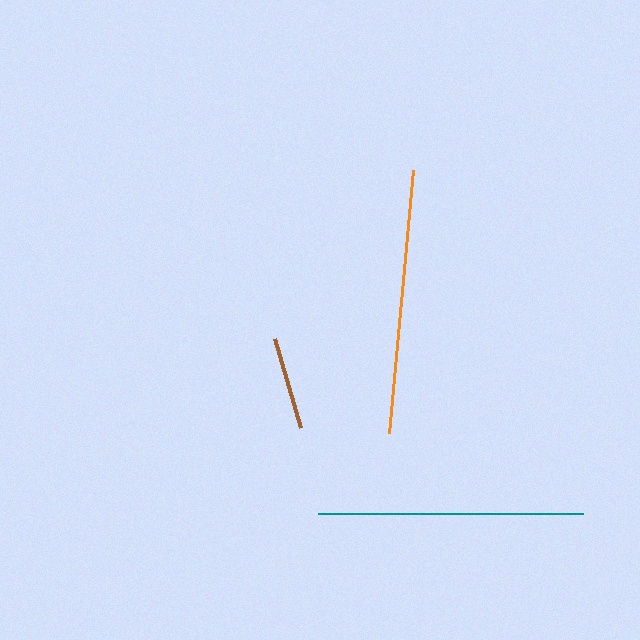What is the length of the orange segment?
The orange segment is approximately 264 pixels long.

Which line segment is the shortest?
The brown line is the shortest at approximately 92 pixels.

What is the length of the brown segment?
The brown segment is approximately 92 pixels long.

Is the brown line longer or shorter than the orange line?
The orange line is longer than the brown line.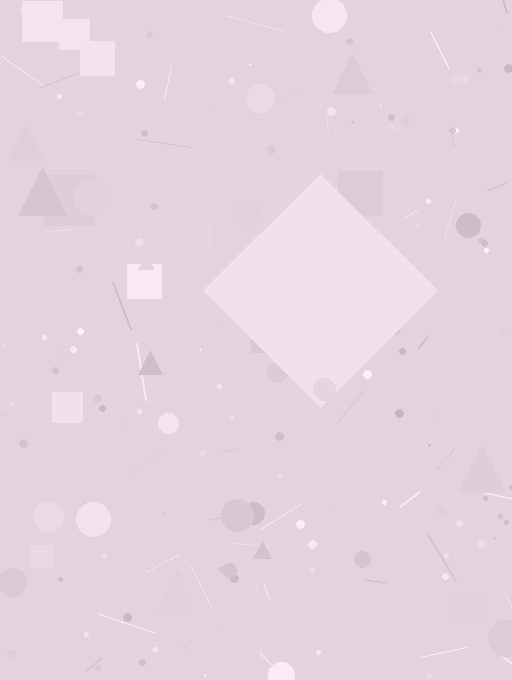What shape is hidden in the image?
A diamond is hidden in the image.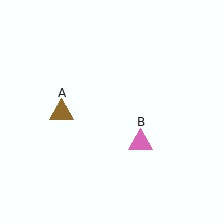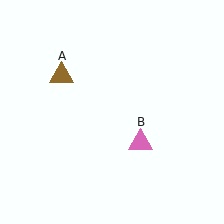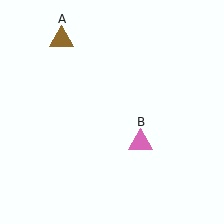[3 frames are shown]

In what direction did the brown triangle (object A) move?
The brown triangle (object A) moved up.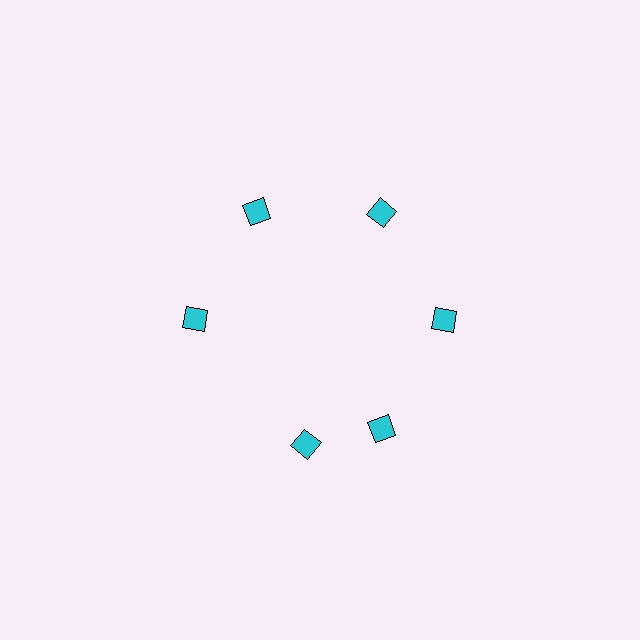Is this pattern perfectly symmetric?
No. The 6 cyan diamonds are arranged in a ring, but one element near the 7 o'clock position is rotated out of alignment along the ring, breaking the 6-fold rotational symmetry.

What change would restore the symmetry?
The symmetry would be restored by rotating it back into even spacing with its neighbors so that all 6 diamonds sit at equal angles and equal distance from the center.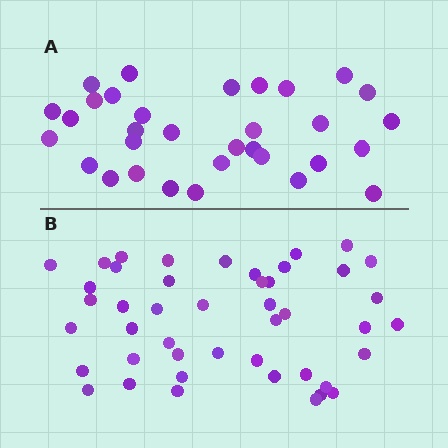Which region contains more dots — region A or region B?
Region B (the bottom region) has more dots.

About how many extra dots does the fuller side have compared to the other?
Region B has approximately 15 more dots than region A.